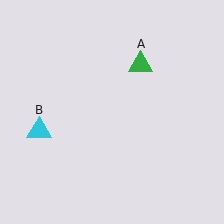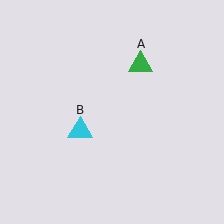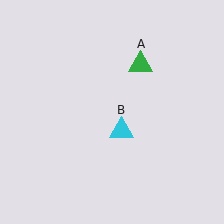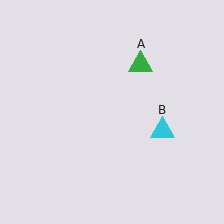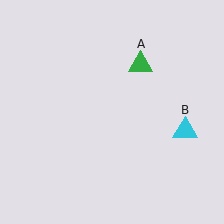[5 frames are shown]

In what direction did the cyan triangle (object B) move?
The cyan triangle (object B) moved right.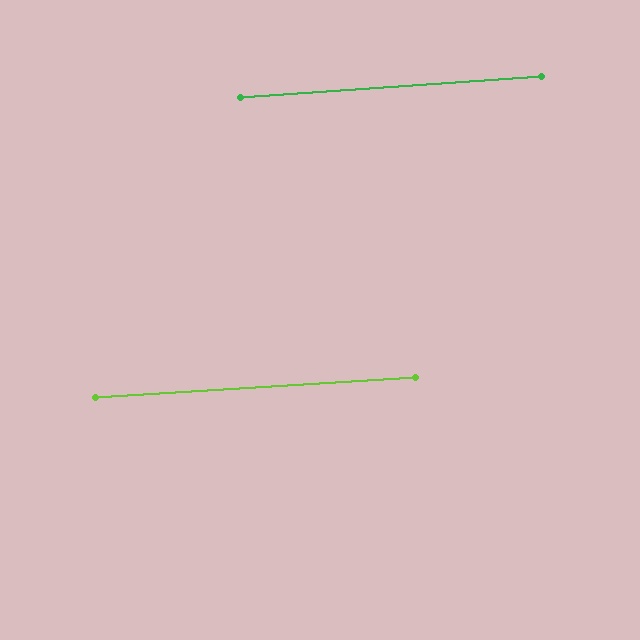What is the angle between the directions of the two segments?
Approximately 0 degrees.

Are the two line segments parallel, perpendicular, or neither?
Parallel — their directions differ by only 0.3°.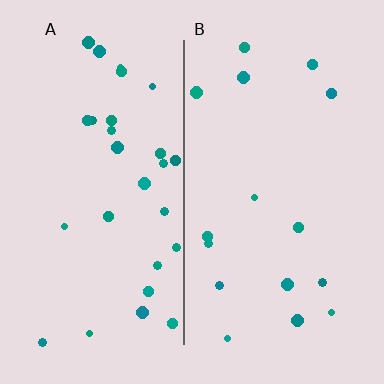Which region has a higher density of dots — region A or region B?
A (the left).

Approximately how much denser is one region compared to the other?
Approximately 1.8× — region A over region B.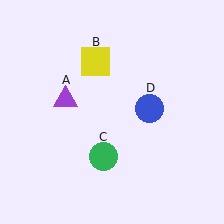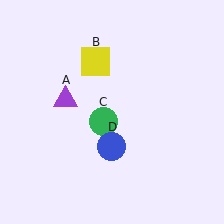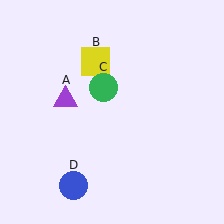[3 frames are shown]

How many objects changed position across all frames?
2 objects changed position: green circle (object C), blue circle (object D).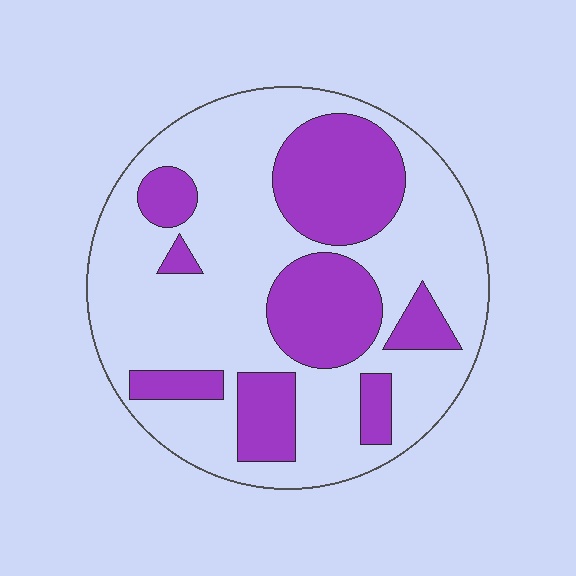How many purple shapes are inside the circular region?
8.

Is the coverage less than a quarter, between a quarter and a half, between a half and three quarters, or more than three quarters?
Between a quarter and a half.